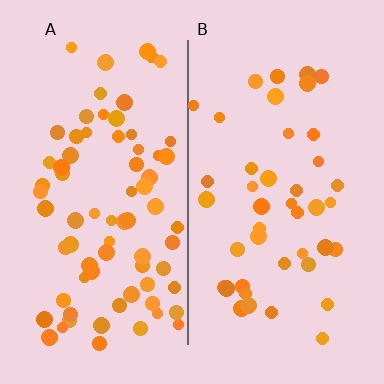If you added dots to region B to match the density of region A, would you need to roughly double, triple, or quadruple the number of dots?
Approximately double.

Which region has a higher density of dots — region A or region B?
A (the left).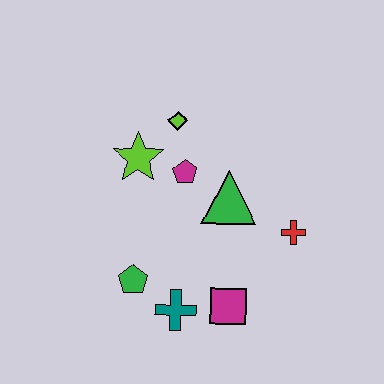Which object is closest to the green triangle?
The magenta pentagon is closest to the green triangle.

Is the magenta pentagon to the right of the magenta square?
No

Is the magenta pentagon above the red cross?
Yes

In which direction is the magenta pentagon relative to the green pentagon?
The magenta pentagon is above the green pentagon.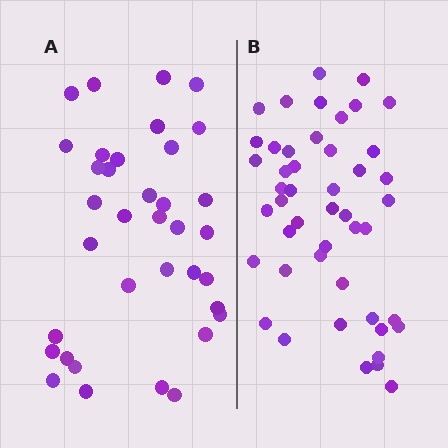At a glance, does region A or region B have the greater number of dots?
Region B (the right region) has more dots.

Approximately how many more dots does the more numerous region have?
Region B has roughly 12 or so more dots than region A.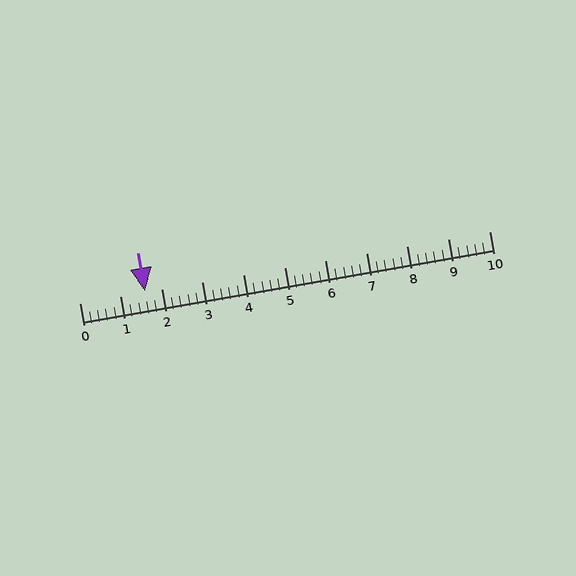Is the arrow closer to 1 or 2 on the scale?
The arrow is closer to 2.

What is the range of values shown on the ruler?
The ruler shows values from 0 to 10.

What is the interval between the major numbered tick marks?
The major tick marks are spaced 1 units apart.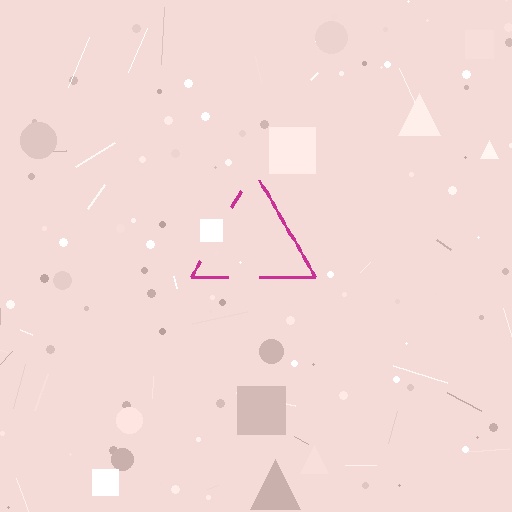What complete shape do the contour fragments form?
The contour fragments form a triangle.